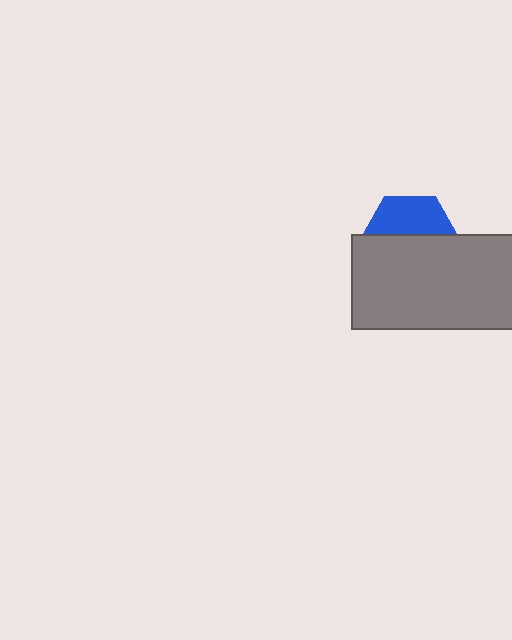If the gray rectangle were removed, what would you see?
You would see the complete blue hexagon.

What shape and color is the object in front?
The object in front is a gray rectangle.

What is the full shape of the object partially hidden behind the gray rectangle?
The partially hidden object is a blue hexagon.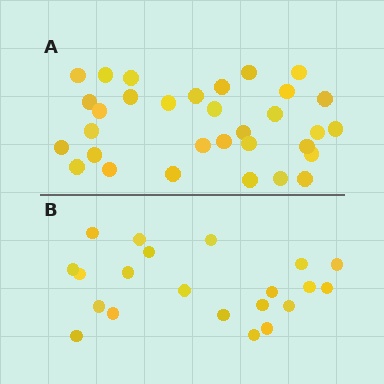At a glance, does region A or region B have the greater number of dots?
Region A (the top region) has more dots.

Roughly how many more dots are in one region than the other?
Region A has roughly 12 or so more dots than region B.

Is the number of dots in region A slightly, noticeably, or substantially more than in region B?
Region A has substantially more. The ratio is roughly 1.5 to 1.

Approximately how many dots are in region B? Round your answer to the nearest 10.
About 20 dots. (The exact count is 21, which rounds to 20.)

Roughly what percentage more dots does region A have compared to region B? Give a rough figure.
About 50% more.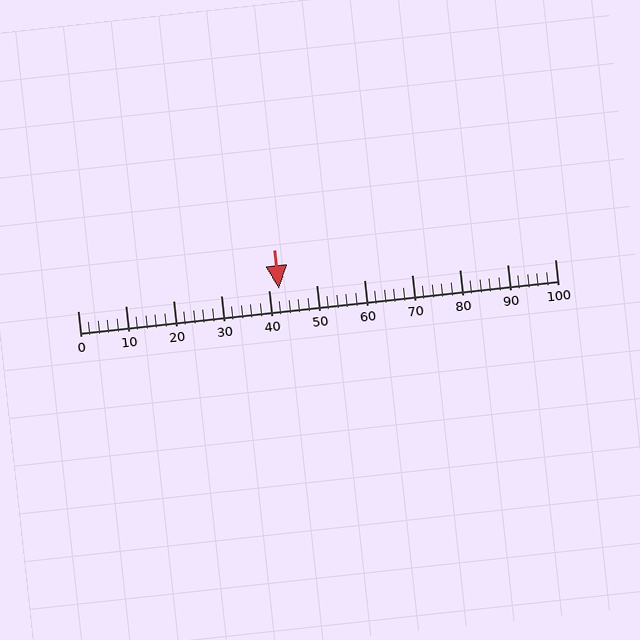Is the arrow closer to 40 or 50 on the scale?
The arrow is closer to 40.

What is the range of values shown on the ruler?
The ruler shows values from 0 to 100.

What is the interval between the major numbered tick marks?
The major tick marks are spaced 10 units apart.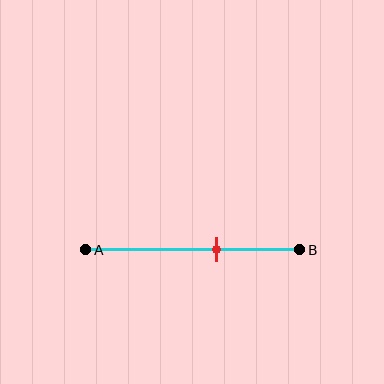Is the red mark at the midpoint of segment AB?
No, the mark is at about 60% from A, not at the 50% midpoint.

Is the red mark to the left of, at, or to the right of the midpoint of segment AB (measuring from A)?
The red mark is to the right of the midpoint of segment AB.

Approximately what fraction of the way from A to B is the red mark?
The red mark is approximately 60% of the way from A to B.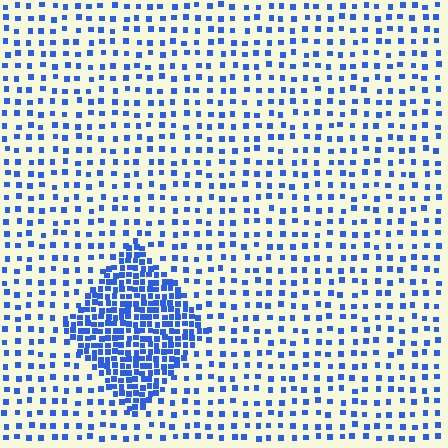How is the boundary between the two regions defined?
The boundary is defined by a change in element density (approximately 3.0x ratio). All elements are the same color, size, and shape.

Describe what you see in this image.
The image contains small blue elements arranged at two different densities. A diamond-shaped region is visible where the elements are more densely packed than the surrounding area.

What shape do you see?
I see a diamond.